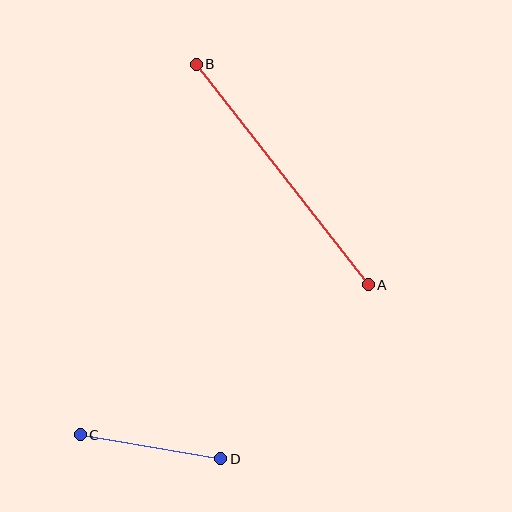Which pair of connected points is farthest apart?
Points A and B are farthest apart.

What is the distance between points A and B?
The distance is approximately 280 pixels.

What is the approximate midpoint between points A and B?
The midpoint is at approximately (282, 174) pixels.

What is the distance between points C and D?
The distance is approximately 143 pixels.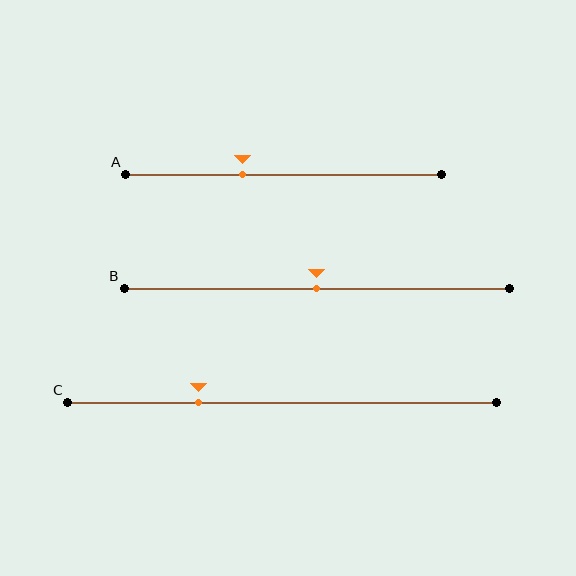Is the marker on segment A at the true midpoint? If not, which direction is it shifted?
No, the marker on segment A is shifted to the left by about 13% of the segment length.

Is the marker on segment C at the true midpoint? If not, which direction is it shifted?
No, the marker on segment C is shifted to the left by about 19% of the segment length.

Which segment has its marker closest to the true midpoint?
Segment B has its marker closest to the true midpoint.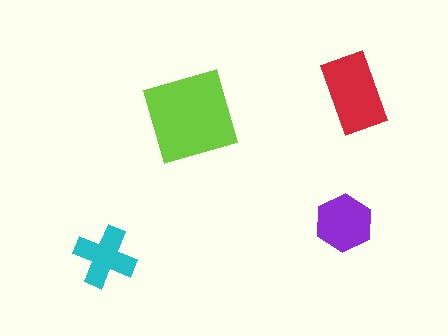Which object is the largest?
The lime diamond.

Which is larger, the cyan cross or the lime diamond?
The lime diamond.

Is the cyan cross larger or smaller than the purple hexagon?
Smaller.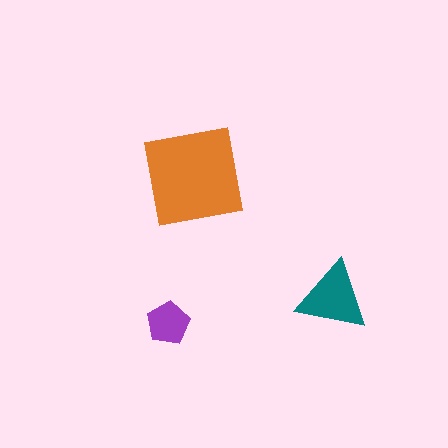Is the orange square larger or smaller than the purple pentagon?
Larger.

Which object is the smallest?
The purple pentagon.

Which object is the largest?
The orange square.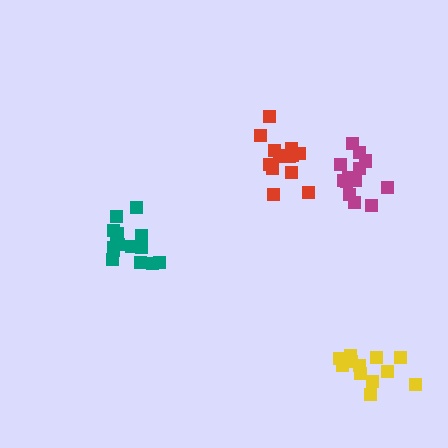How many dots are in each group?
Group 1: 12 dots, Group 2: 16 dots, Group 3: 15 dots, Group 4: 14 dots (57 total).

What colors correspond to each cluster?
The clusters are colored: yellow, teal, magenta, red.